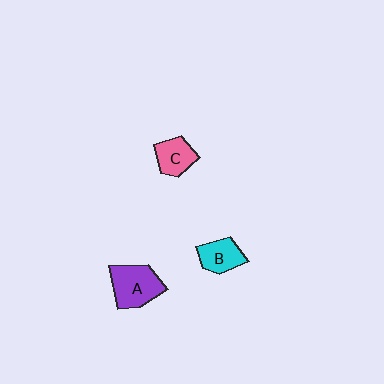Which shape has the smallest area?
Shape C (pink).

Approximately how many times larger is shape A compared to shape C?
Approximately 1.5 times.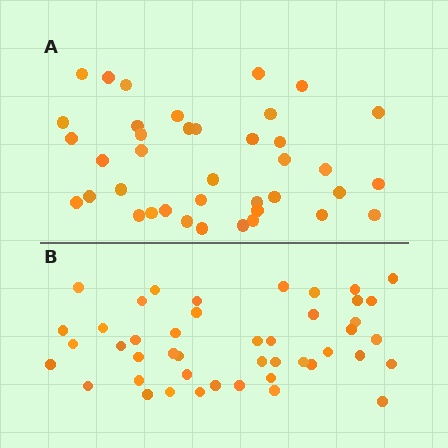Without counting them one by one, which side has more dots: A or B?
Region B (the bottom region) has more dots.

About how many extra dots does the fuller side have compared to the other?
Region B has about 6 more dots than region A.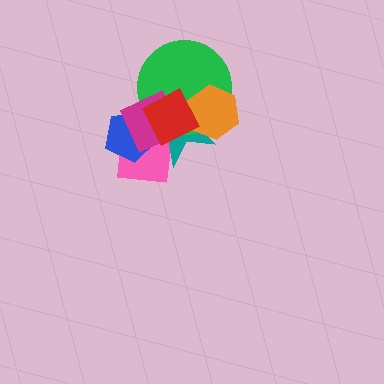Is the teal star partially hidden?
Yes, it is partially covered by another shape.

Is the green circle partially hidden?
Yes, it is partially covered by another shape.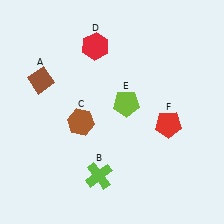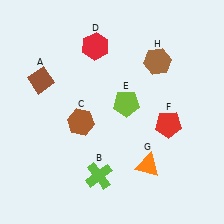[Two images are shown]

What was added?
An orange triangle (G), a brown hexagon (H) were added in Image 2.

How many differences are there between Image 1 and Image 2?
There are 2 differences between the two images.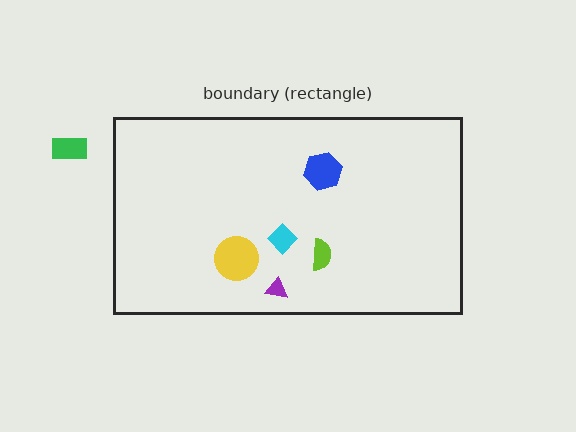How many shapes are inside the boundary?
5 inside, 1 outside.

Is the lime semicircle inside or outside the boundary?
Inside.